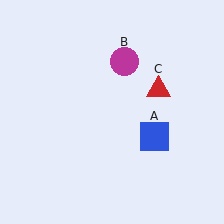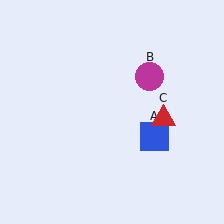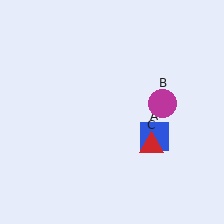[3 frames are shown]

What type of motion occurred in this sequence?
The magenta circle (object B), red triangle (object C) rotated clockwise around the center of the scene.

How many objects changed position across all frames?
2 objects changed position: magenta circle (object B), red triangle (object C).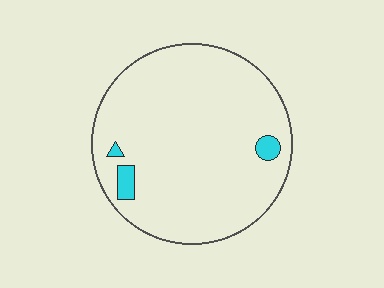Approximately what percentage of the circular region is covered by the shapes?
Approximately 5%.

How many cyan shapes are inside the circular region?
3.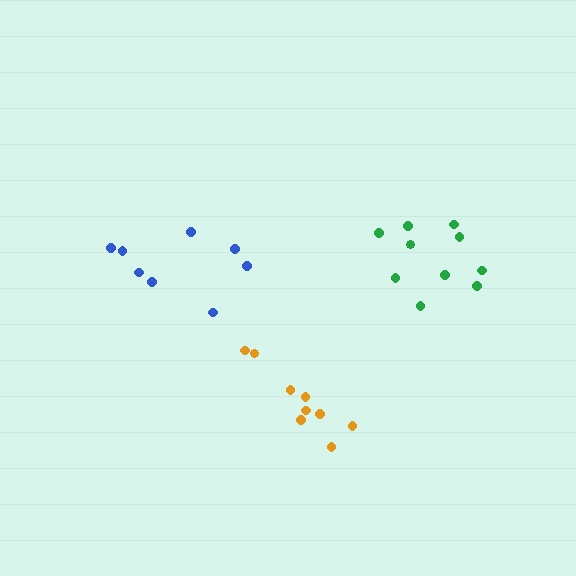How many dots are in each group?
Group 1: 10 dots, Group 2: 9 dots, Group 3: 8 dots (27 total).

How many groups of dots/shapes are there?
There are 3 groups.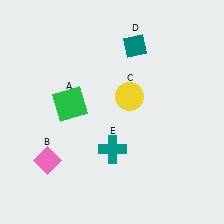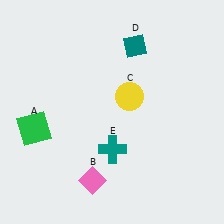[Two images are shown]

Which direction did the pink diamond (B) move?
The pink diamond (B) moved right.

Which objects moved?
The objects that moved are: the green square (A), the pink diamond (B).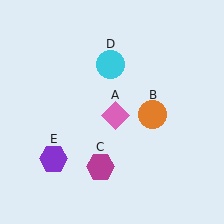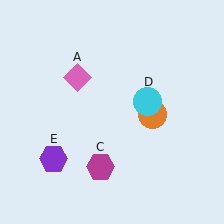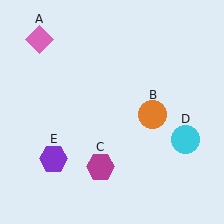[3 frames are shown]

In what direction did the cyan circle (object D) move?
The cyan circle (object D) moved down and to the right.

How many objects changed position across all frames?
2 objects changed position: pink diamond (object A), cyan circle (object D).